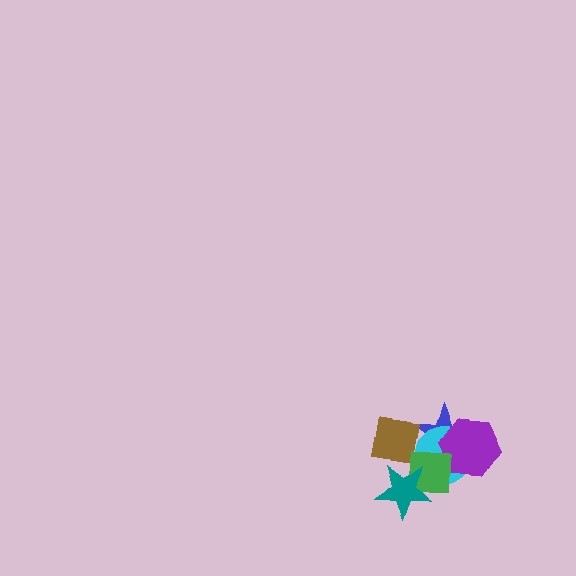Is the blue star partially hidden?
Yes, it is partially covered by another shape.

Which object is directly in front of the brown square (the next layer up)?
The green square is directly in front of the brown square.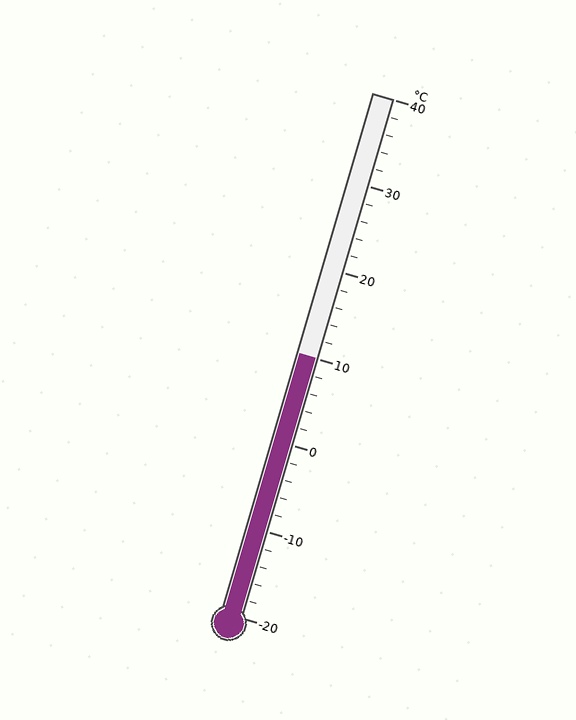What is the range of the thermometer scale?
The thermometer scale ranges from -20°C to 40°C.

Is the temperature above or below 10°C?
The temperature is at 10°C.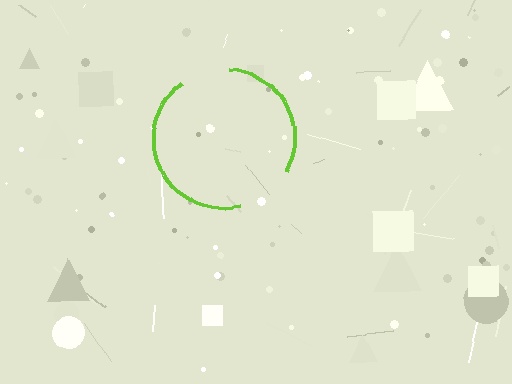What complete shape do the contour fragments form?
The contour fragments form a circle.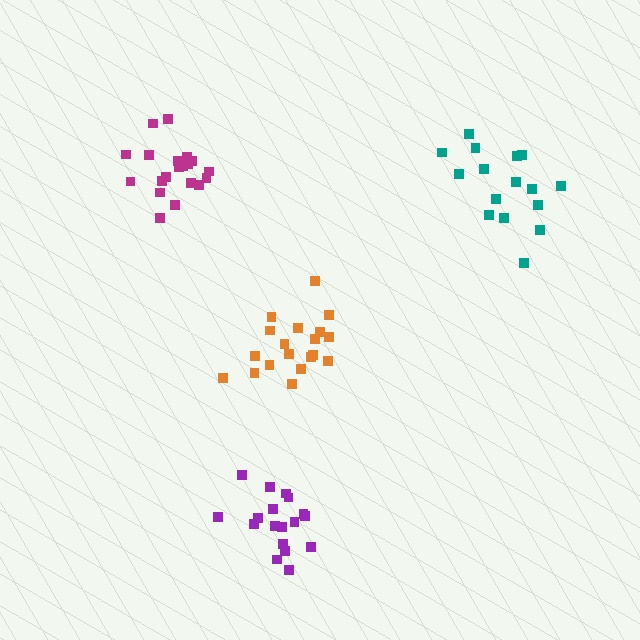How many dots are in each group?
Group 1: 17 dots, Group 2: 20 dots, Group 3: 18 dots, Group 4: 19 dots (74 total).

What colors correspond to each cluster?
The clusters are colored: teal, magenta, purple, orange.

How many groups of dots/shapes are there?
There are 4 groups.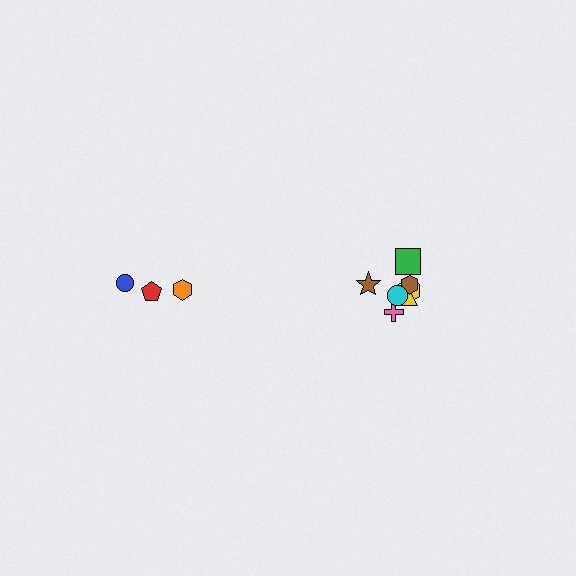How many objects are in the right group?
There are 8 objects.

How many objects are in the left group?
There are 3 objects.